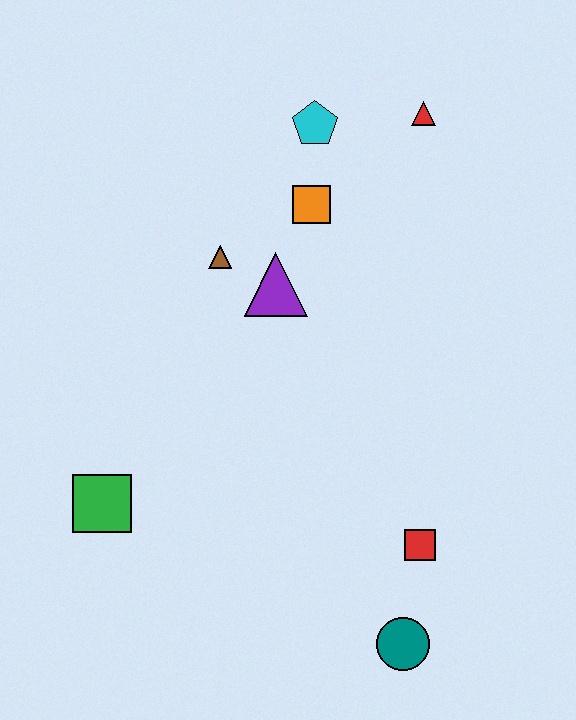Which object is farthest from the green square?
The red triangle is farthest from the green square.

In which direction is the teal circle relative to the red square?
The teal circle is below the red square.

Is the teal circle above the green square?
No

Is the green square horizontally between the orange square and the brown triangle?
No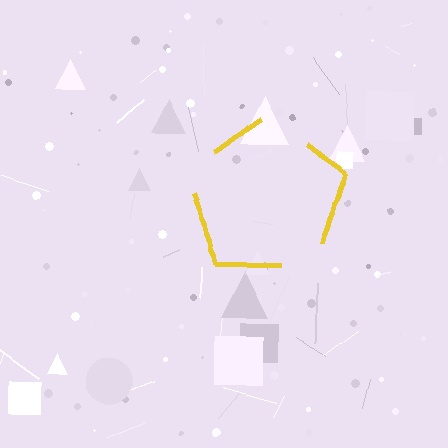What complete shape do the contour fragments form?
The contour fragments form a pentagon.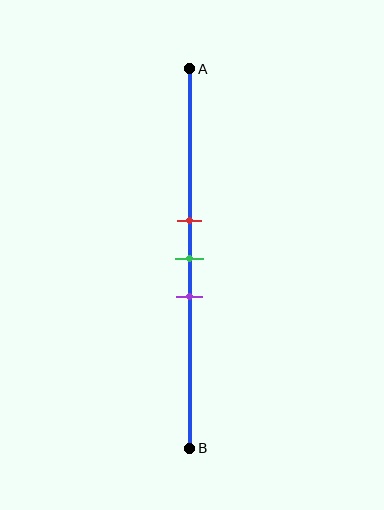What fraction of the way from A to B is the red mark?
The red mark is approximately 40% (0.4) of the way from A to B.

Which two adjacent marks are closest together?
The red and green marks are the closest adjacent pair.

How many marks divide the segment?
There are 3 marks dividing the segment.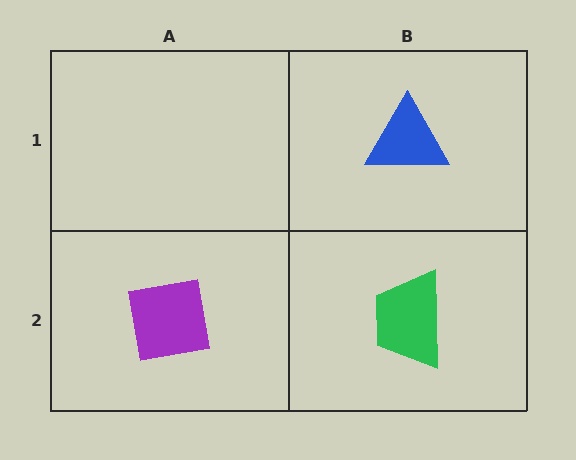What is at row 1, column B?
A blue triangle.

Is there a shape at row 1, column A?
No, that cell is empty.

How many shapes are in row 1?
1 shape.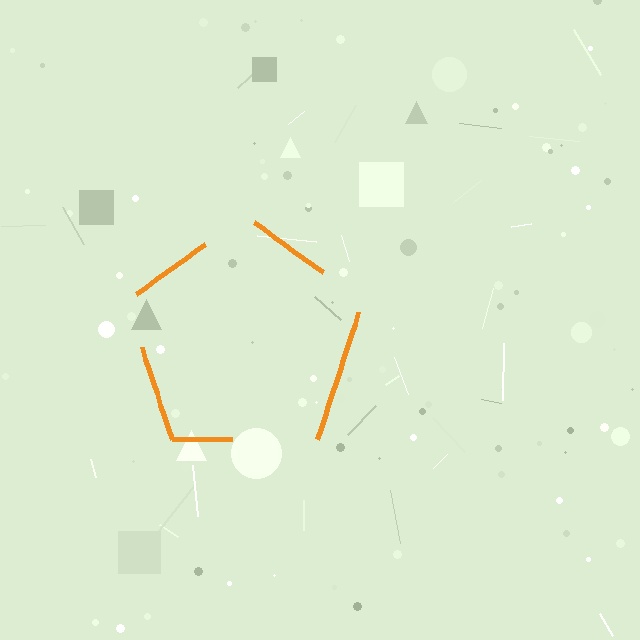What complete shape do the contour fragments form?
The contour fragments form a pentagon.